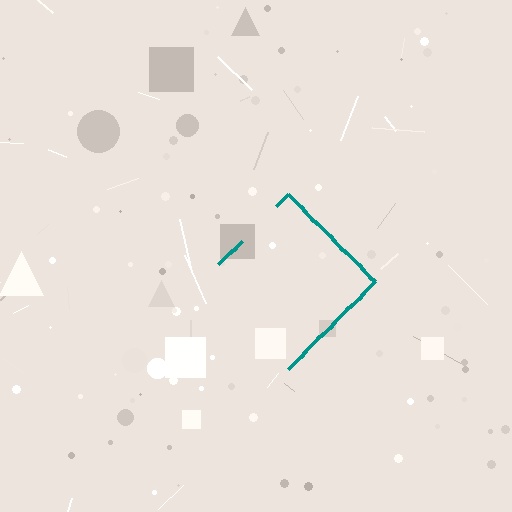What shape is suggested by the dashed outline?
The dashed outline suggests a diamond.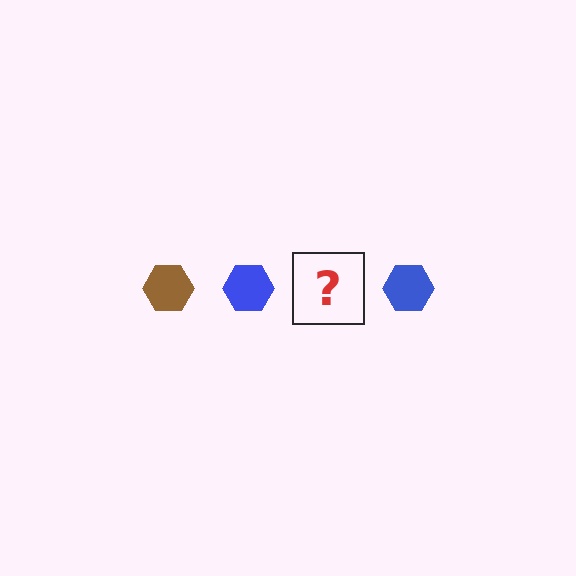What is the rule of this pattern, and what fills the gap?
The rule is that the pattern cycles through brown, blue hexagons. The gap should be filled with a brown hexagon.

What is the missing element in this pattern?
The missing element is a brown hexagon.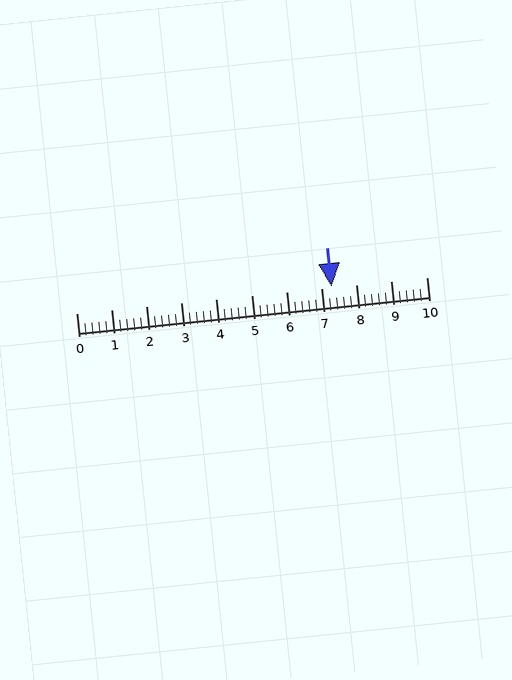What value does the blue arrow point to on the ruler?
The blue arrow points to approximately 7.3.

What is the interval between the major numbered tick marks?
The major tick marks are spaced 1 units apart.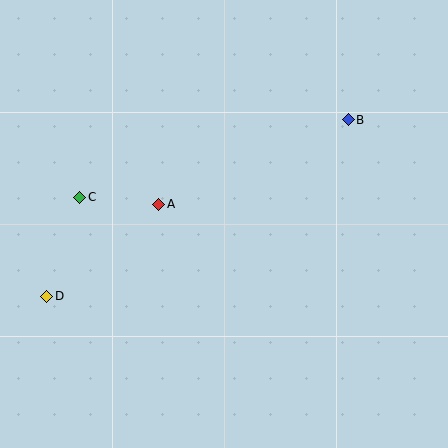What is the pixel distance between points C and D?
The distance between C and D is 104 pixels.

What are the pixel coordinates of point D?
Point D is at (47, 296).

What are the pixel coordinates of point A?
Point A is at (159, 204).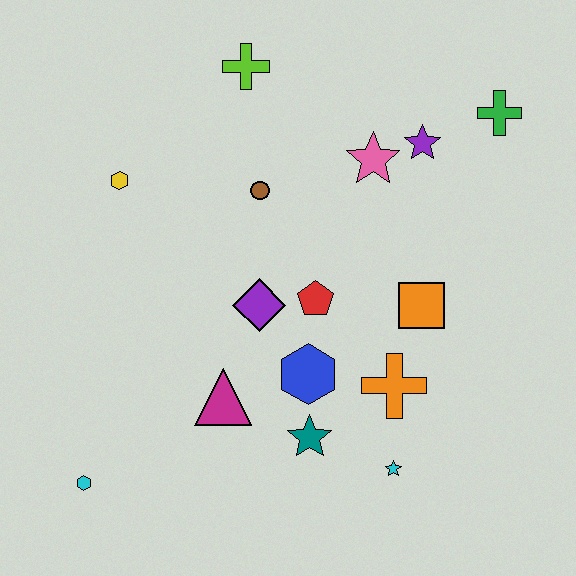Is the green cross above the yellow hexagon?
Yes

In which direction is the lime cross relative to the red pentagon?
The lime cross is above the red pentagon.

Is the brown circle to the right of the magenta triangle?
Yes